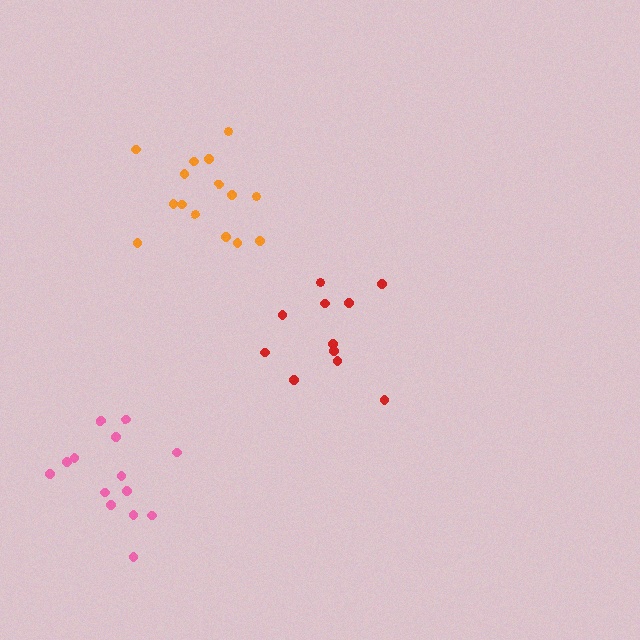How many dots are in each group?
Group 1: 11 dots, Group 2: 15 dots, Group 3: 14 dots (40 total).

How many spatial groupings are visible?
There are 3 spatial groupings.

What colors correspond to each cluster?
The clusters are colored: red, orange, pink.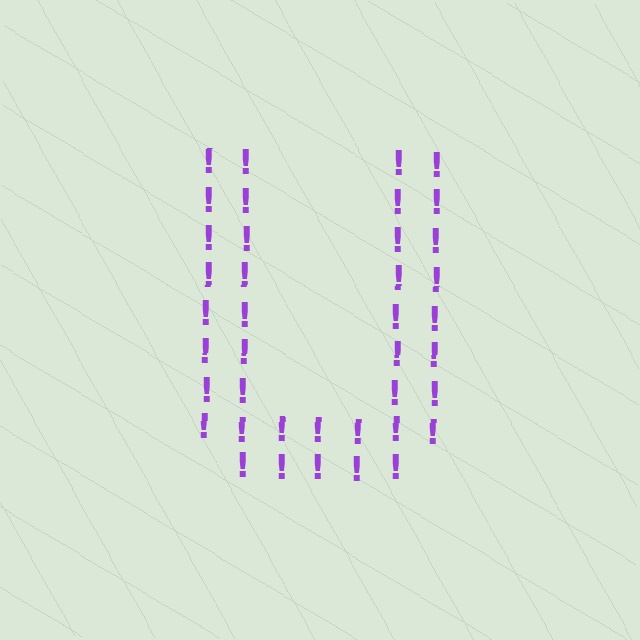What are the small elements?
The small elements are exclamation marks.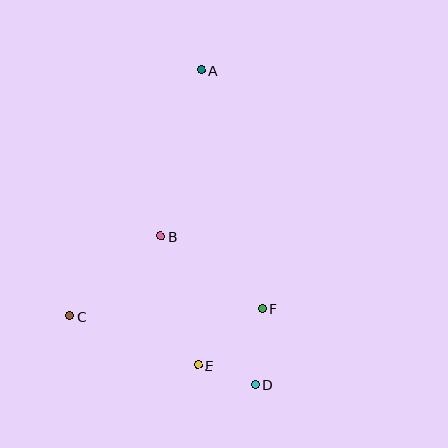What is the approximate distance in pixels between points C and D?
The distance between C and D is approximately 198 pixels.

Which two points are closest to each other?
Points D and E are closest to each other.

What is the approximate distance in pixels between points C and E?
The distance between C and E is approximately 137 pixels.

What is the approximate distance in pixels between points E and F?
The distance between E and F is approximately 86 pixels.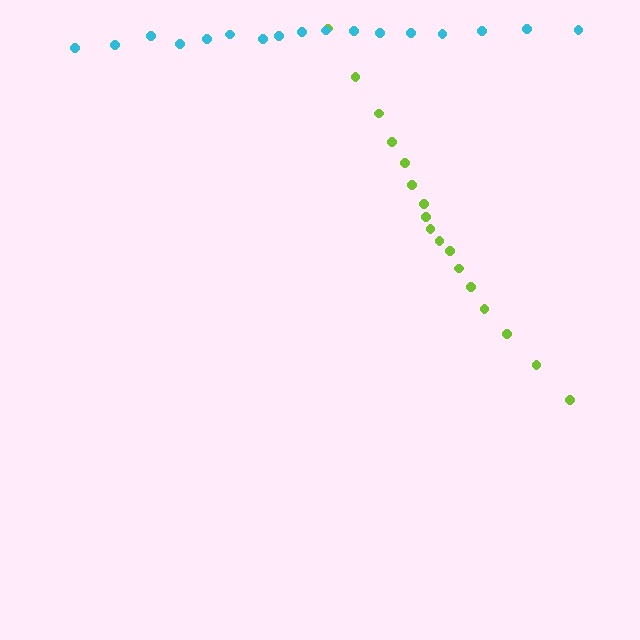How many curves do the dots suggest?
There are 2 distinct paths.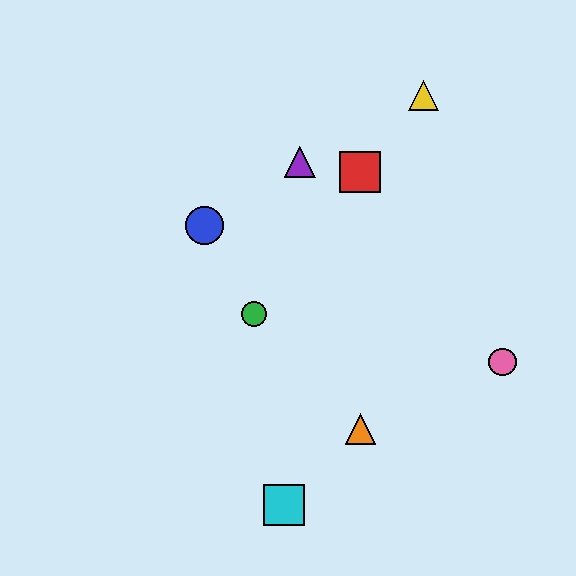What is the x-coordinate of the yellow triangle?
The yellow triangle is at x≈424.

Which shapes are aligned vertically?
The red square, the orange triangle are aligned vertically.